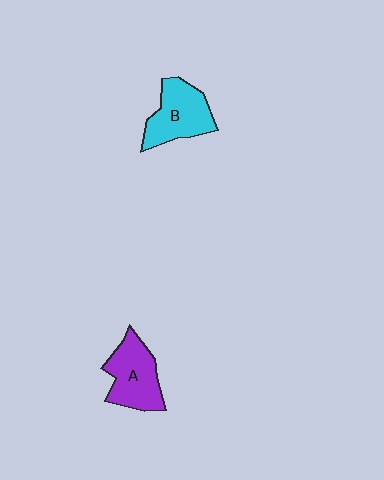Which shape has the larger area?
Shape A (purple).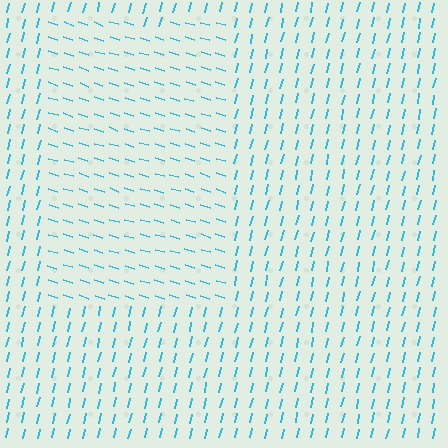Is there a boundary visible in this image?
Yes, there is a texture boundary formed by a change in line orientation.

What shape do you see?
I see a rectangle.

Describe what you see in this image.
The image is filled with small cyan line segments. A rectangle region in the image has lines oriented differently from the surrounding lines, creating a visible texture boundary.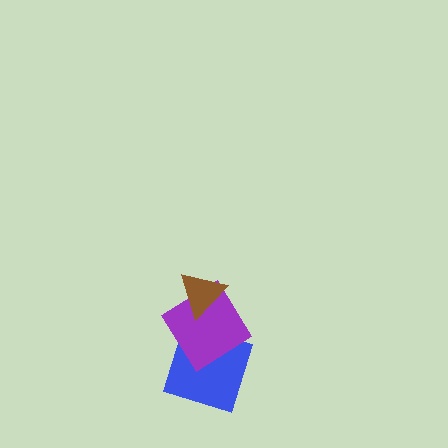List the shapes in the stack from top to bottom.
From top to bottom: the brown triangle, the purple diamond, the blue square.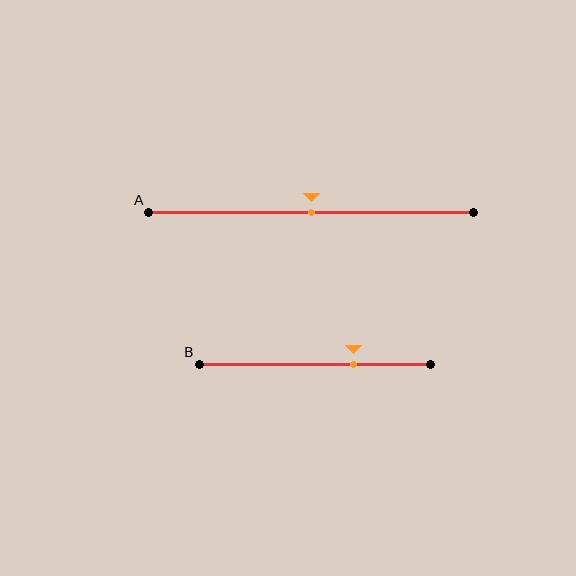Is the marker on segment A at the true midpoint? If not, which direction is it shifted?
Yes, the marker on segment A is at the true midpoint.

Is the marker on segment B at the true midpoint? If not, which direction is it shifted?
No, the marker on segment B is shifted to the right by about 17% of the segment length.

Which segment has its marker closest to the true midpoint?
Segment A has its marker closest to the true midpoint.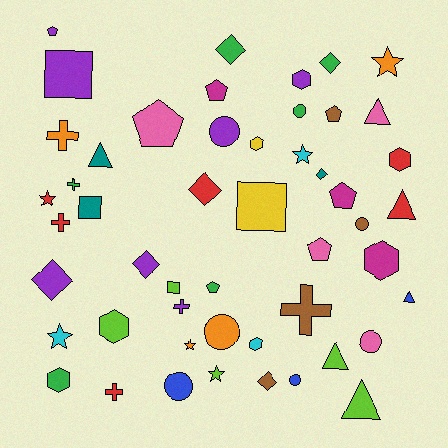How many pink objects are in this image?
There are 4 pink objects.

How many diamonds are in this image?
There are 7 diamonds.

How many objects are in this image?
There are 50 objects.